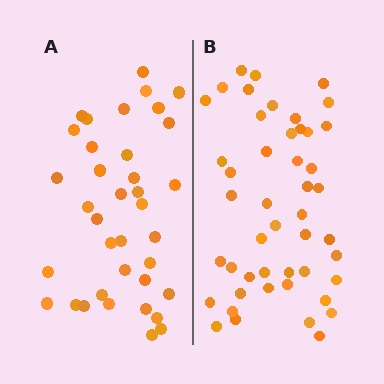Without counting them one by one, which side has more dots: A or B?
Region B (the right region) has more dots.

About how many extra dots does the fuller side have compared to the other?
Region B has roughly 10 or so more dots than region A.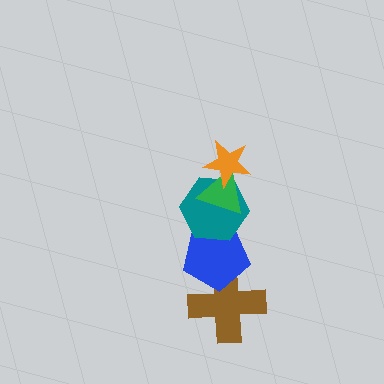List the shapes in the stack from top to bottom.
From top to bottom: the orange star, the green triangle, the teal hexagon, the blue pentagon, the brown cross.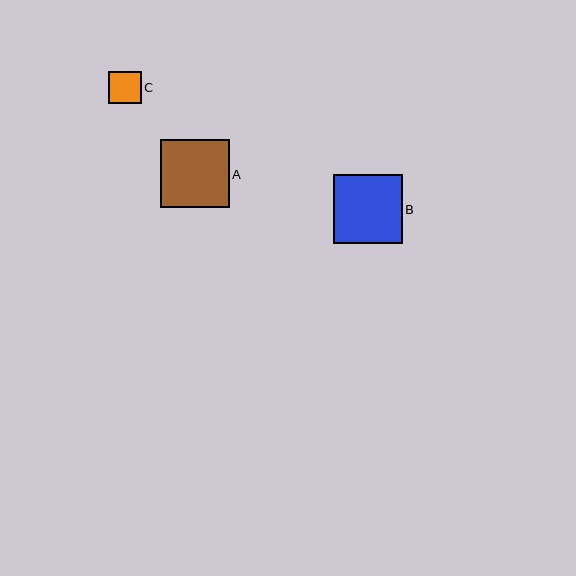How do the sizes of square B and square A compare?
Square B and square A are approximately the same size.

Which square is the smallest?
Square C is the smallest with a size of approximately 33 pixels.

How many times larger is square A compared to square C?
Square A is approximately 2.1 times the size of square C.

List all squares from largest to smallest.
From largest to smallest: B, A, C.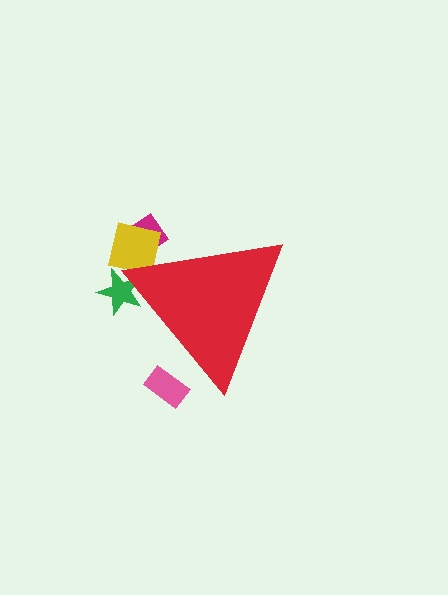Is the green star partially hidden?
Yes, the green star is partially hidden behind the red triangle.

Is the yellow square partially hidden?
Yes, the yellow square is partially hidden behind the red triangle.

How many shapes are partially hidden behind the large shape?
4 shapes are partially hidden.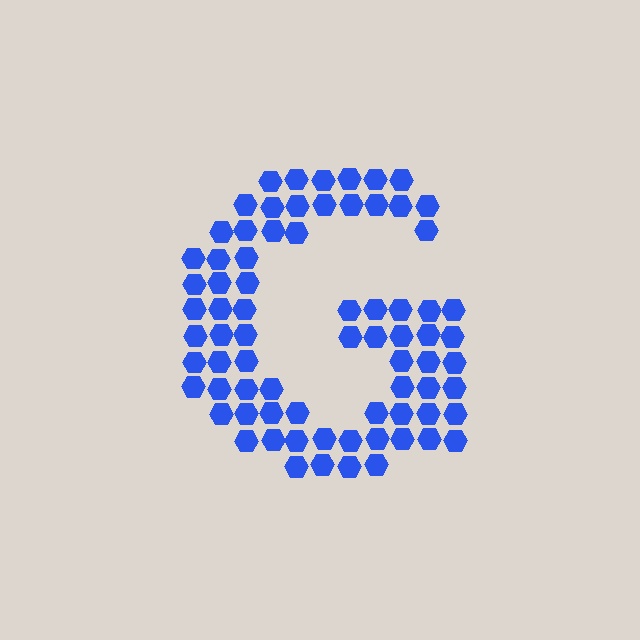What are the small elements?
The small elements are hexagons.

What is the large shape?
The large shape is the letter G.